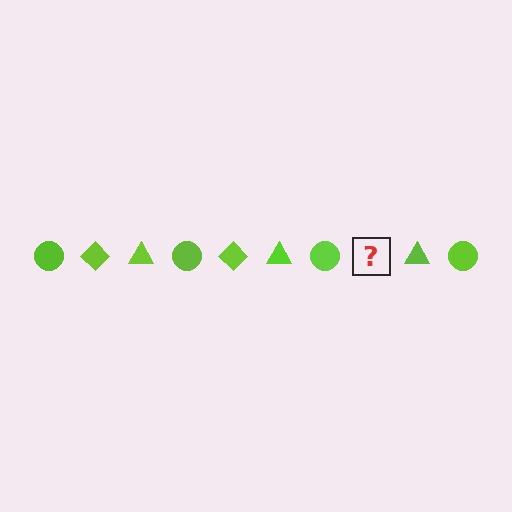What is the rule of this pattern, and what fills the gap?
The rule is that the pattern cycles through circle, diamond, triangle shapes in lime. The gap should be filled with a lime diamond.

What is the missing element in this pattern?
The missing element is a lime diamond.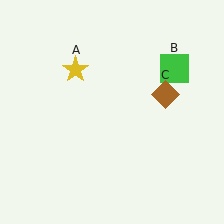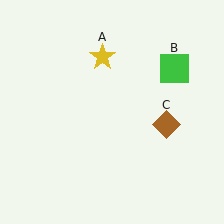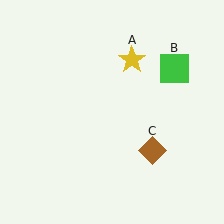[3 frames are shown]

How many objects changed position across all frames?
2 objects changed position: yellow star (object A), brown diamond (object C).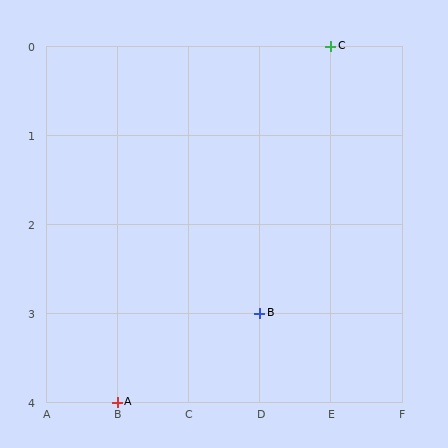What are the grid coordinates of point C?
Point C is at grid coordinates (E, 0).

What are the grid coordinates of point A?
Point A is at grid coordinates (B, 4).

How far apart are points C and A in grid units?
Points C and A are 3 columns and 4 rows apart (about 5.0 grid units diagonally).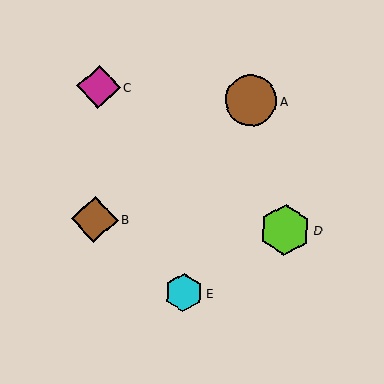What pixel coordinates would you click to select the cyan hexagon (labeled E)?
Click at (184, 292) to select the cyan hexagon E.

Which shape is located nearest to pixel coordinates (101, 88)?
The magenta diamond (labeled C) at (98, 87) is nearest to that location.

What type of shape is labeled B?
Shape B is a brown diamond.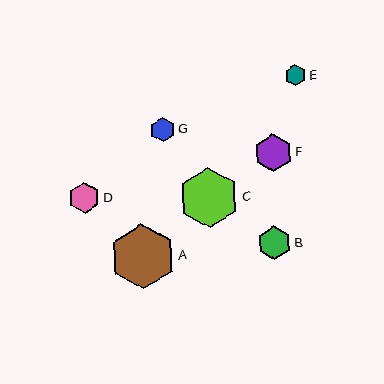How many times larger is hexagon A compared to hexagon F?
Hexagon A is approximately 1.7 times the size of hexagon F.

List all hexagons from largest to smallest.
From largest to smallest: A, C, F, B, D, G, E.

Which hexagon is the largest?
Hexagon A is the largest with a size of approximately 65 pixels.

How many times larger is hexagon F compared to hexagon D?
Hexagon F is approximately 1.2 times the size of hexagon D.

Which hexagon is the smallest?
Hexagon E is the smallest with a size of approximately 21 pixels.